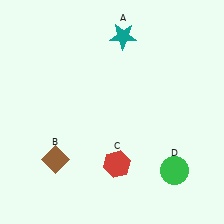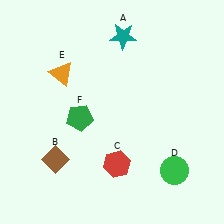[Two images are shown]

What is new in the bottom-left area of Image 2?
A green pentagon (F) was added in the bottom-left area of Image 2.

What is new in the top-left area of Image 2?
An orange triangle (E) was added in the top-left area of Image 2.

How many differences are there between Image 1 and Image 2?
There are 2 differences between the two images.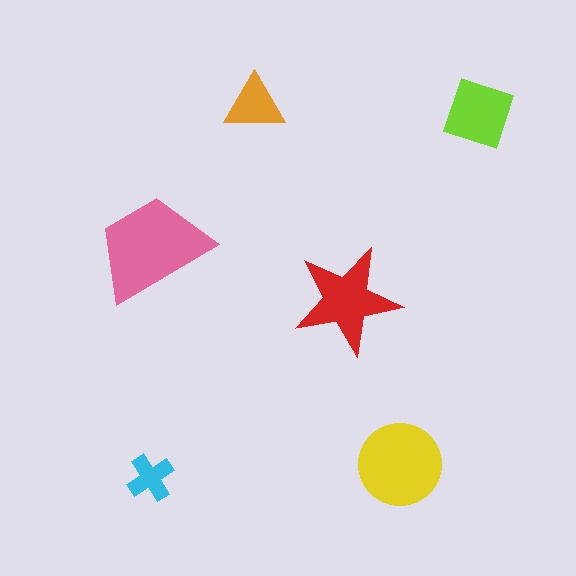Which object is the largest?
The pink trapezoid.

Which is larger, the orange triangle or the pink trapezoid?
The pink trapezoid.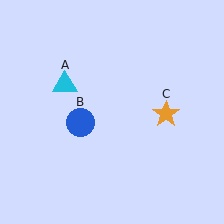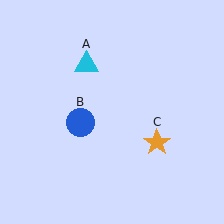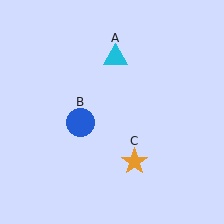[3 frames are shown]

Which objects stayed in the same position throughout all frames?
Blue circle (object B) remained stationary.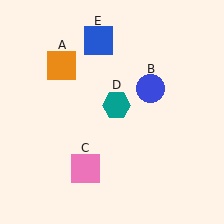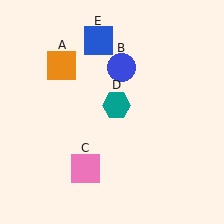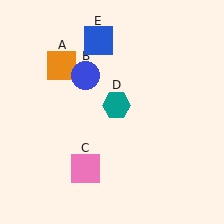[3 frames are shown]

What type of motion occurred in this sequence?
The blue circle (object B) rotated counterclockwise around the center of the scene.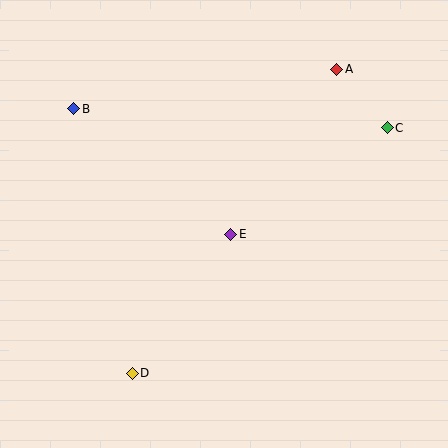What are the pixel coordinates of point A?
Point A is at (337, 69).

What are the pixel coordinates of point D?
Point D is at (132, 373).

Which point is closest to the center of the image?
Point E at (231, 234) is closest to the center.